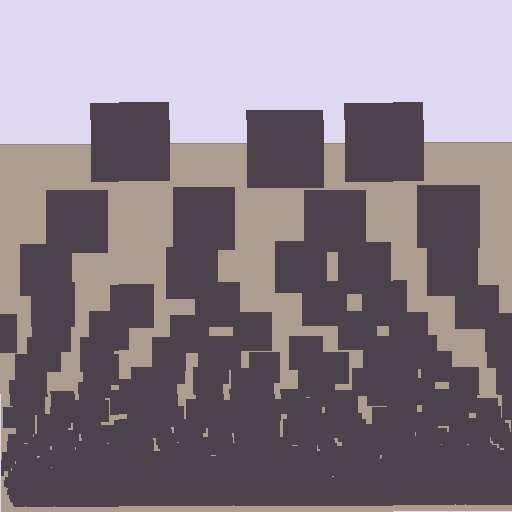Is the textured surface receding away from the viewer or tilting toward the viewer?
The surface appears to tilt toward the viewer. Texture elements get larger and sparser toward the top.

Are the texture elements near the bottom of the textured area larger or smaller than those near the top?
Smaller. The gradient is inverted — elements near the bottom are smaller and denser.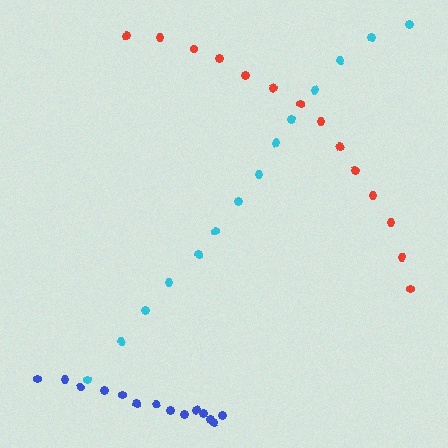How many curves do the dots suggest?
There are 3 distinct paths.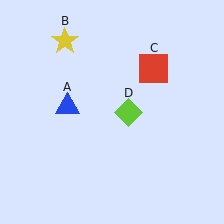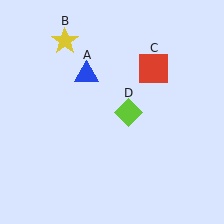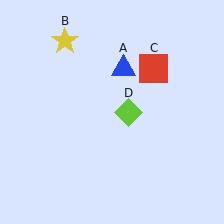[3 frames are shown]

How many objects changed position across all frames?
1 object changed position: blue triangle (object A).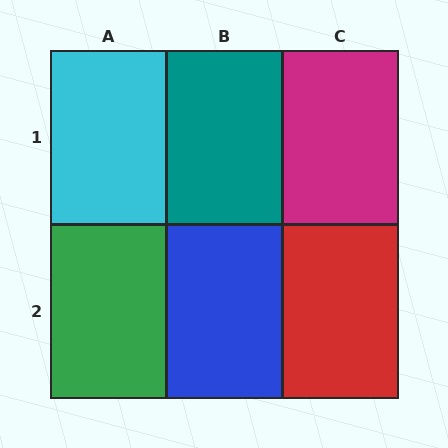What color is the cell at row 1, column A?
Cyan.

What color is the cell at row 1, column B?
Teal.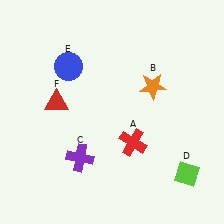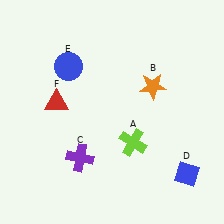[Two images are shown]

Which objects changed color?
A changed from red to lime. D changed from lime to blue.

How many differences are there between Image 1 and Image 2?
There are 2 differences between the two images.